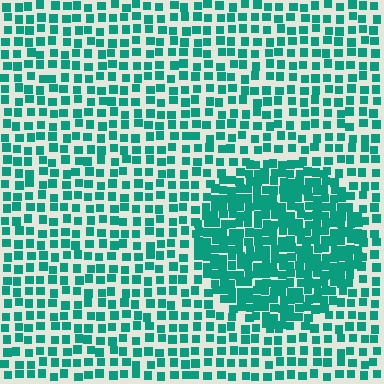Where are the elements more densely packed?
The elements are more densely packed inside the circle boundary.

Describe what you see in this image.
The image contains small teal elements arranged at two different densities. A circle-shaped region is visible where the elements are more densely packed than the surrounding area.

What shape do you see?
I see a circle.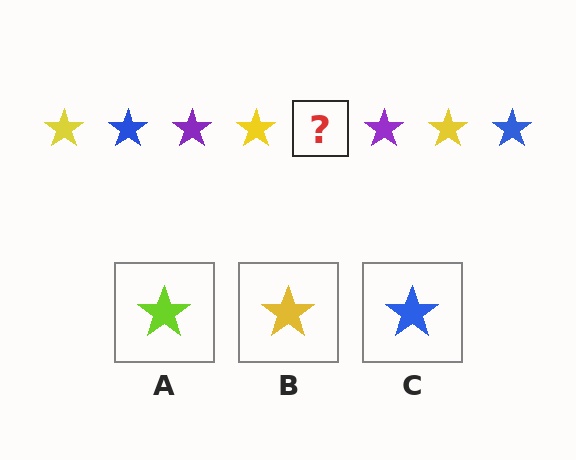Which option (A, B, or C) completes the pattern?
C.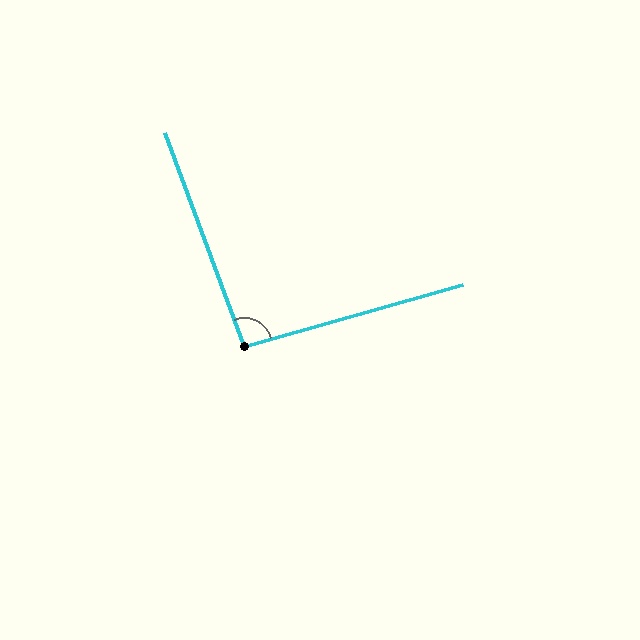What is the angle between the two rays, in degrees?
Approximately 95 degrees.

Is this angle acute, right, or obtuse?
It is approximately a right angle.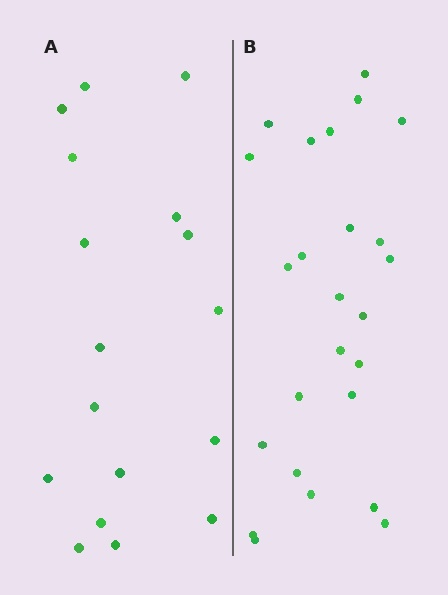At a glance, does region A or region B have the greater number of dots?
Region B (the right region) has more dots.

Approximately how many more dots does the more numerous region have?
Region B has roughly 8 or so more dots than region A.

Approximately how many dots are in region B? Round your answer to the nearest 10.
About 20 dots. (The exact count is 25, which rounds to 20.)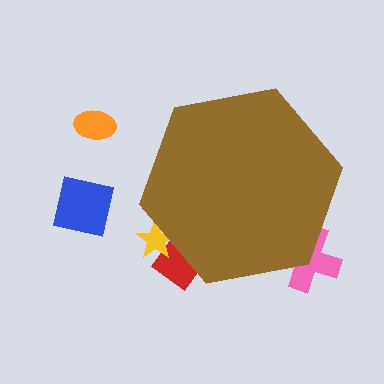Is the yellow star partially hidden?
Yes, the yellow star is partially hidden behind the brown hexagon.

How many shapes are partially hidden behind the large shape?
3 shapes are partially hidden.